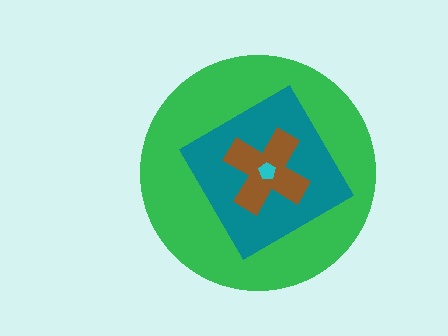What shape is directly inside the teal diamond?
The brown cross.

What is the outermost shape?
The green circle.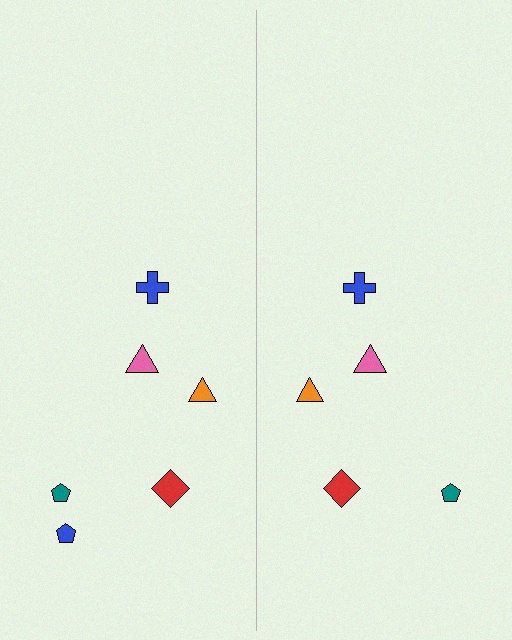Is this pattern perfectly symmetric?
No, the pattern is not perfectly symmetric. A blue pentagon is missing from the right side.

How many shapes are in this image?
There are 11 shapes in this image.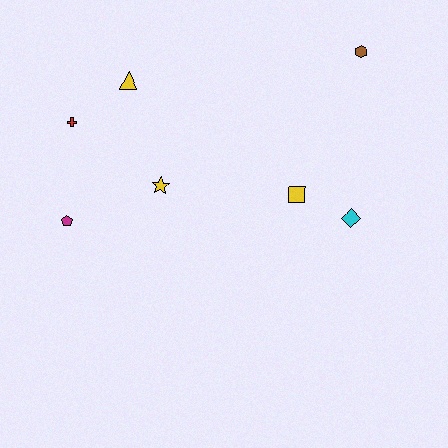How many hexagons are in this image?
There is 1 hexagon.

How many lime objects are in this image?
There are no lime objects.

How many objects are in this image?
There are 7 objects.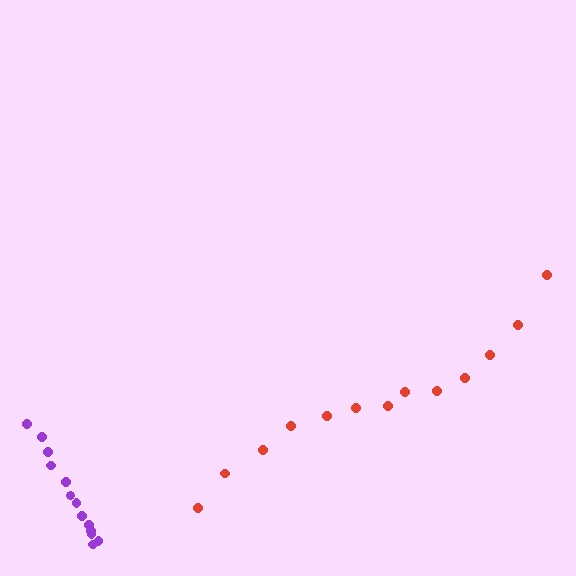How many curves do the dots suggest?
There are 2 distinct paths.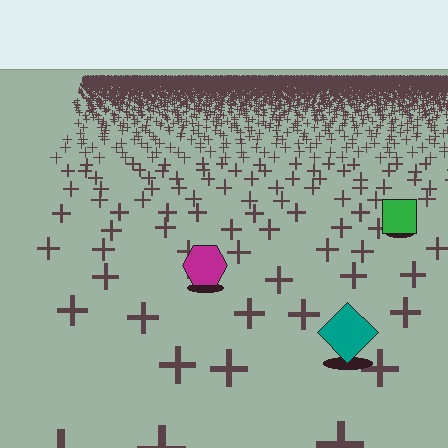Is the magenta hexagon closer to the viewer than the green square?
Yes. The magenta hexagon is closer — you can tell from the texture gradient: the ground texture is coarser near it.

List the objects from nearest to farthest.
From nearest to farthest: the teal diamond, the magenta hexagon, the green square.